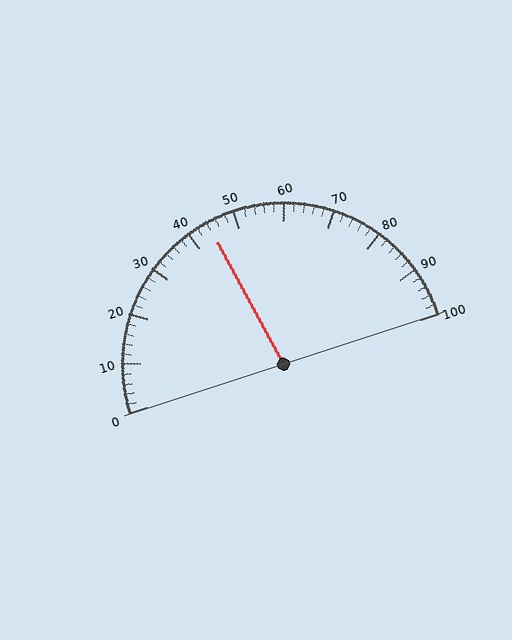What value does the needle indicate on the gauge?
The needle indicates approximately 44.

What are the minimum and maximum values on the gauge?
The gauge ranges from 0 to 100.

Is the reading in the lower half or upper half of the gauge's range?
The reading is in the lower half of the range (0 to 100).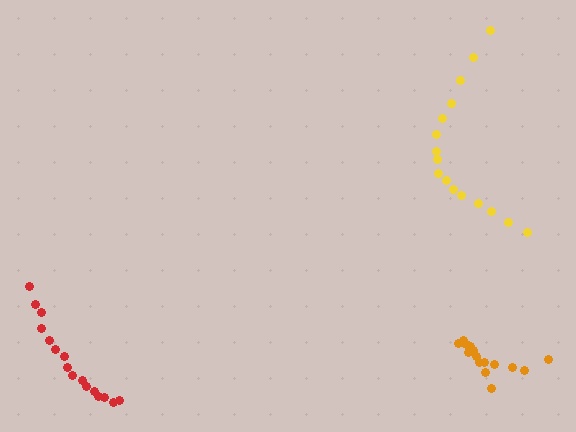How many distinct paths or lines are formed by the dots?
There are 3 distinct paths.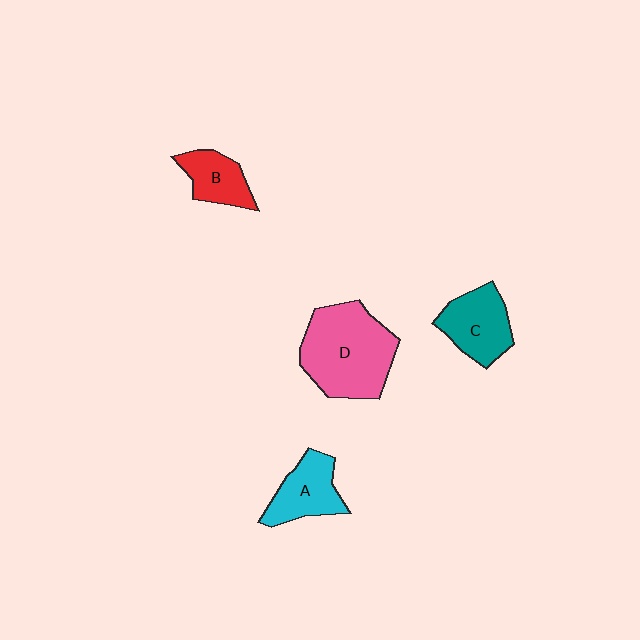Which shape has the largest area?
Shape D (pink).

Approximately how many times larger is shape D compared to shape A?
Approximately 1.9 times.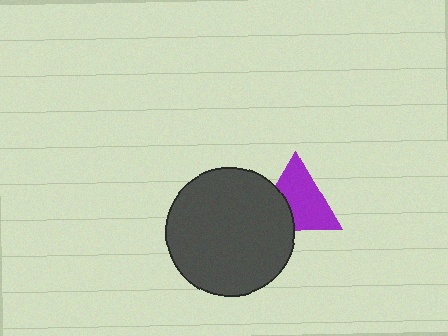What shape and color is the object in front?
The object in front is a dark gray circle.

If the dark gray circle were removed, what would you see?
You would see the complete purple triangle.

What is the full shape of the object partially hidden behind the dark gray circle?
The partially hidden object is a purple triangle.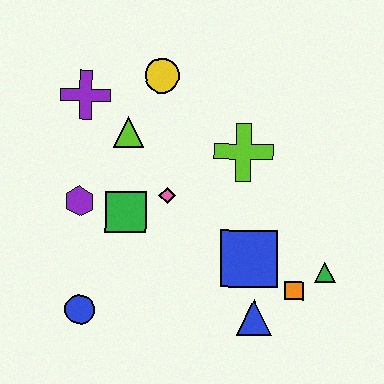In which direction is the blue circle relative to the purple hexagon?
The blue circle is below the purple hexagon.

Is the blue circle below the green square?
Yes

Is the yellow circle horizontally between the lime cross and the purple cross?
Yes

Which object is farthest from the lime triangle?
The green triangle is farthest from the lime triangle.